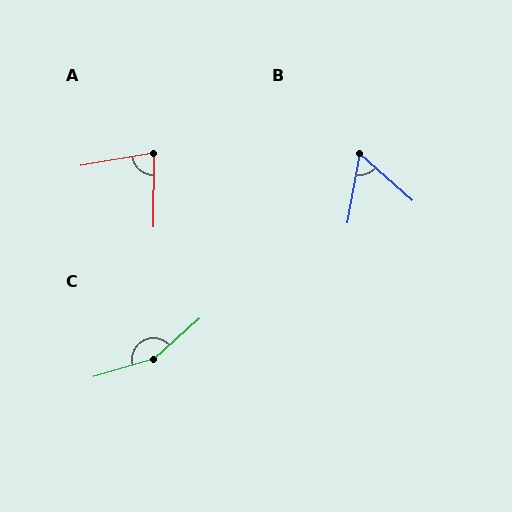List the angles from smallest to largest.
B (59°), A (80°), C (154°).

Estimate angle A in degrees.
Approximately 80 degrees.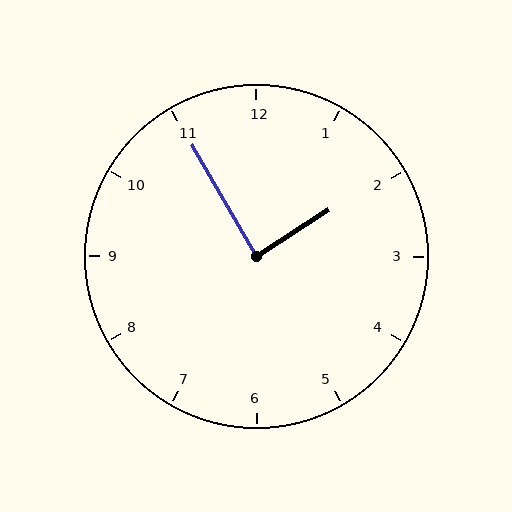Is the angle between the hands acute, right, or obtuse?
It is right.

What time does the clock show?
1:55.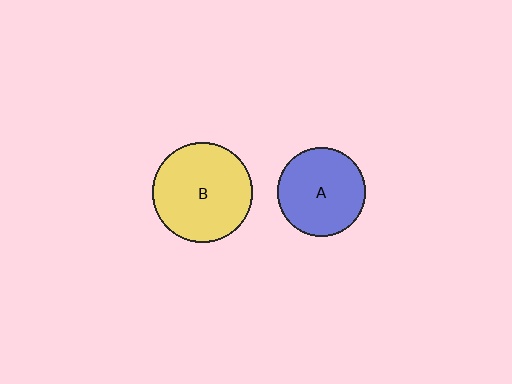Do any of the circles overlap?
No, none of the circles overlap.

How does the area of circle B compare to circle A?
Approximately 1.3 times.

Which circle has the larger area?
Circle B (yellow).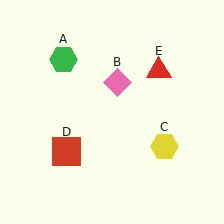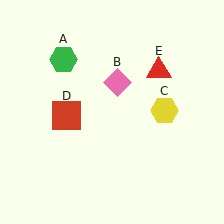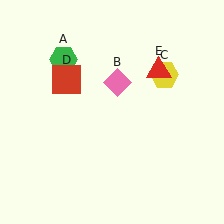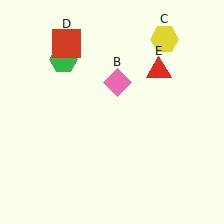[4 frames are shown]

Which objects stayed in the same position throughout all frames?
Green hexagon (object A) and pink diamond (object B) and red triangle (object E) remained stationary.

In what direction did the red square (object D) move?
The red square (object D) moved up.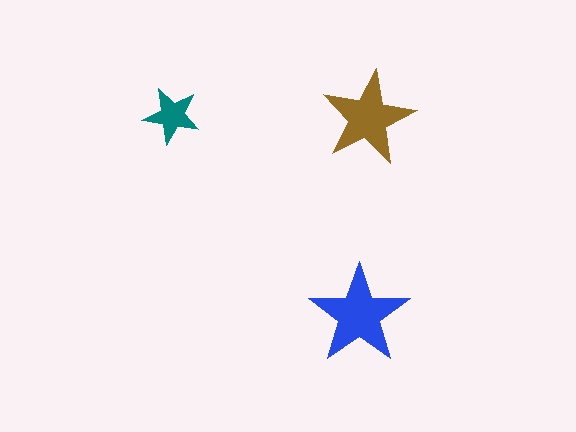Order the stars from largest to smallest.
the blue one, the brown one, the teal one.